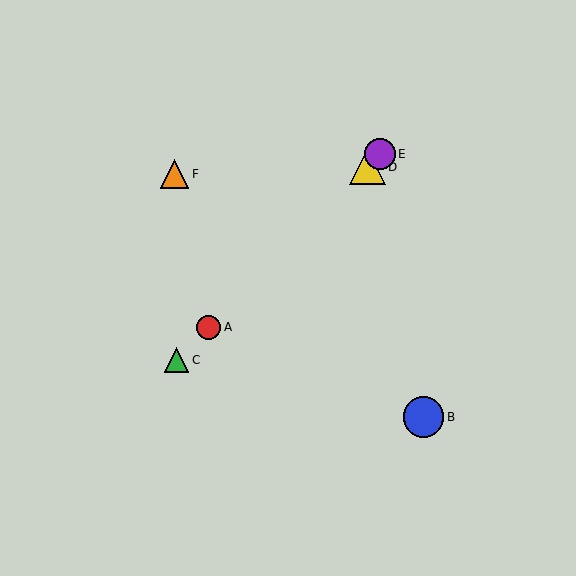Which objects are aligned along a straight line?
Objects A, C, D, E are aligned along a straight line.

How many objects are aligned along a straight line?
4 objects (A, C, D, E) are aligned along a straight line.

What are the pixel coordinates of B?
Object B is at (423, 417).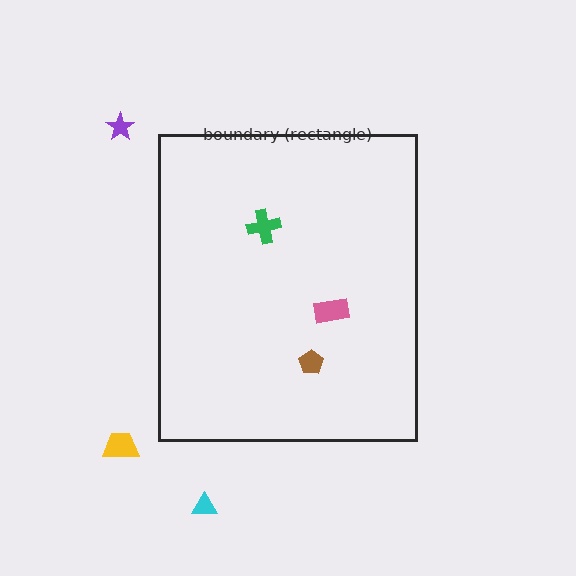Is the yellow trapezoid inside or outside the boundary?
Outside.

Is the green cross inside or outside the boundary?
Inside.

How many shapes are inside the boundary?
3 inside, 3 outside.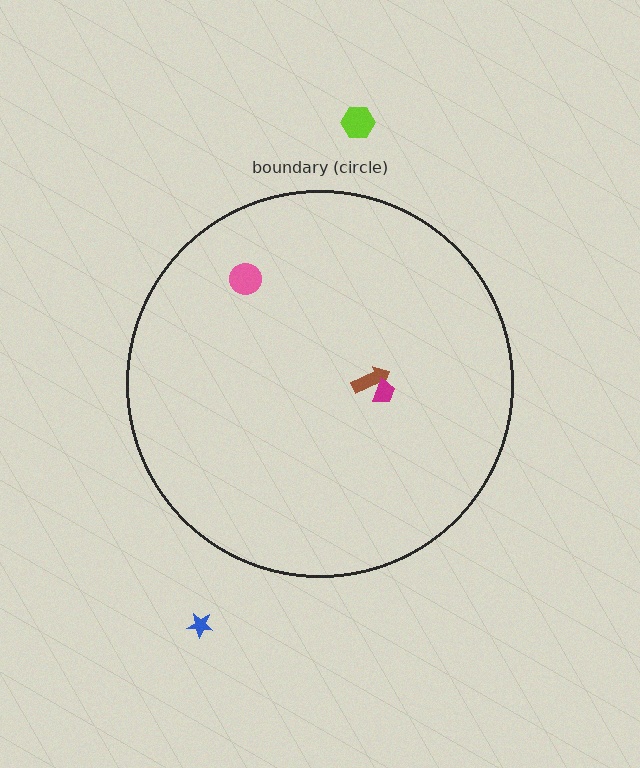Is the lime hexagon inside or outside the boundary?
Outside.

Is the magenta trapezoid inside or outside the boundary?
Inside.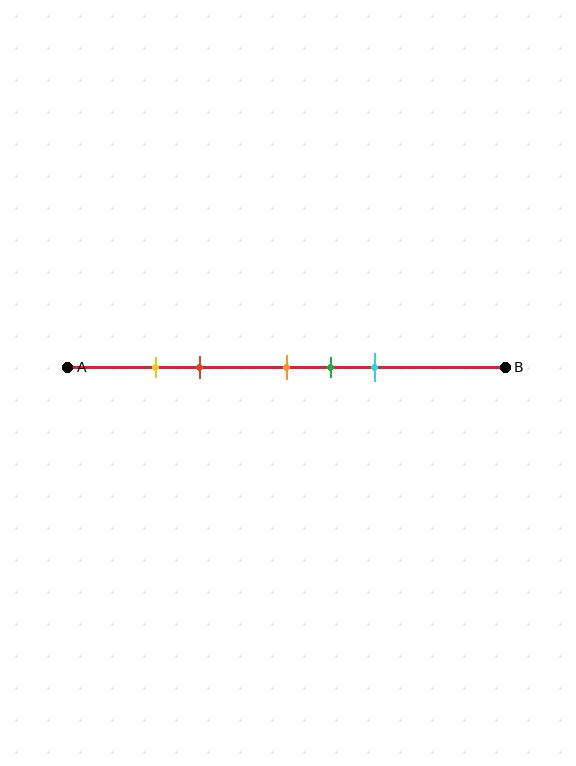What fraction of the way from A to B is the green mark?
The green mark is approximately 60% (0.6) of the way from A to B.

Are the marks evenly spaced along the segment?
No, the marks are not evenly spaced.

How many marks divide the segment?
There are 5 marks dividing the segment.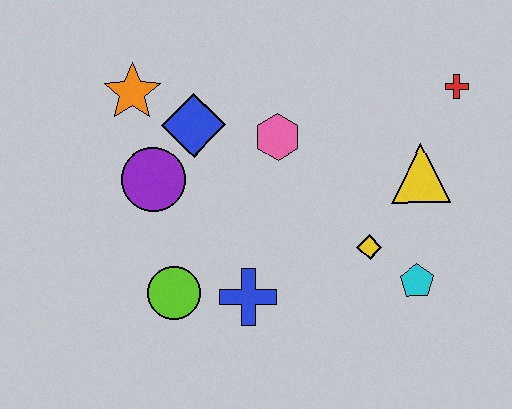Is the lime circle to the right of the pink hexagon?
No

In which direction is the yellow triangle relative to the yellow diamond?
The yellow triangle is above the yellow diamond.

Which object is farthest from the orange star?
The cyan pentagon is farthest from the orange star.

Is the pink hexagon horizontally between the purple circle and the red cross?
Yes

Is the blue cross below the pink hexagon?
Yes